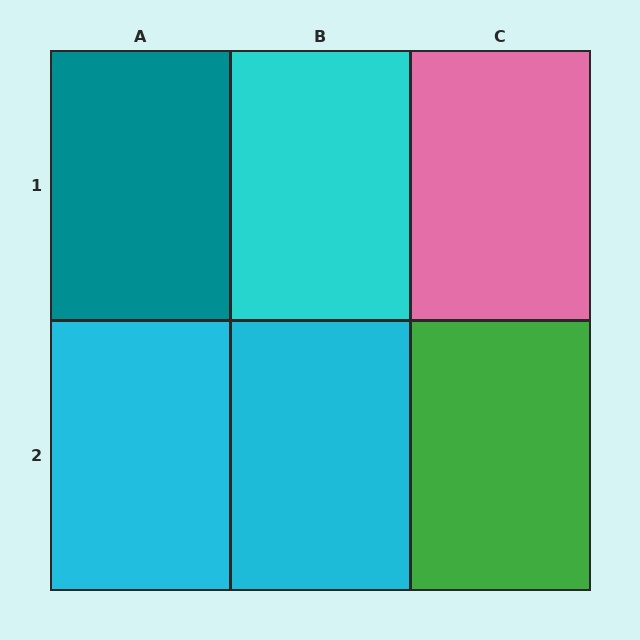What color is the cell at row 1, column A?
Teal.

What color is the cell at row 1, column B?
Cyan.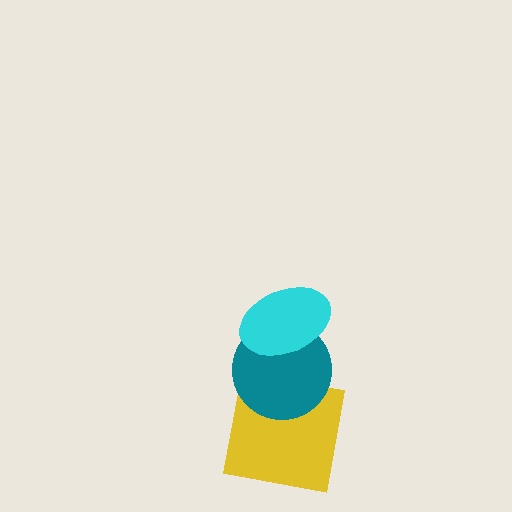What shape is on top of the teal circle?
The cyan ellipse is on top of the teal circle.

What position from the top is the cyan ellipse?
The cyan ellipse is 1st from the top.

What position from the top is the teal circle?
The teal circle is 2nd from the top.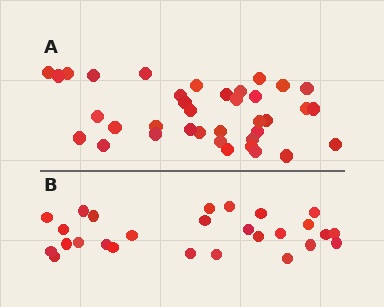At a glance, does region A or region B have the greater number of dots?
Region A (the top region) has more dots.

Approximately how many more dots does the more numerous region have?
Region A has roughly 10 or so more dots than region B.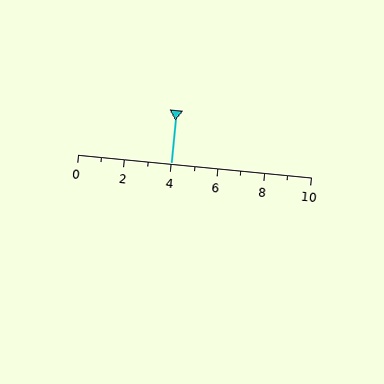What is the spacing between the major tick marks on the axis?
The major ticks are spaced 2 apart.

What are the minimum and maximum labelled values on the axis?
The axis runs from 0 to 10.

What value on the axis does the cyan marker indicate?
The marker indicates approximately 4.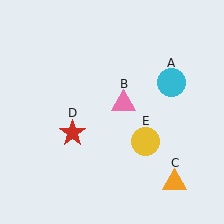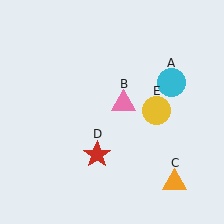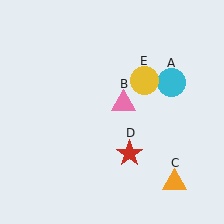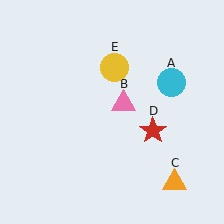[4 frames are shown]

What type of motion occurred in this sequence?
The red star (object D), yellow circle (object E) rotated counterclockwise around the center of the scene.